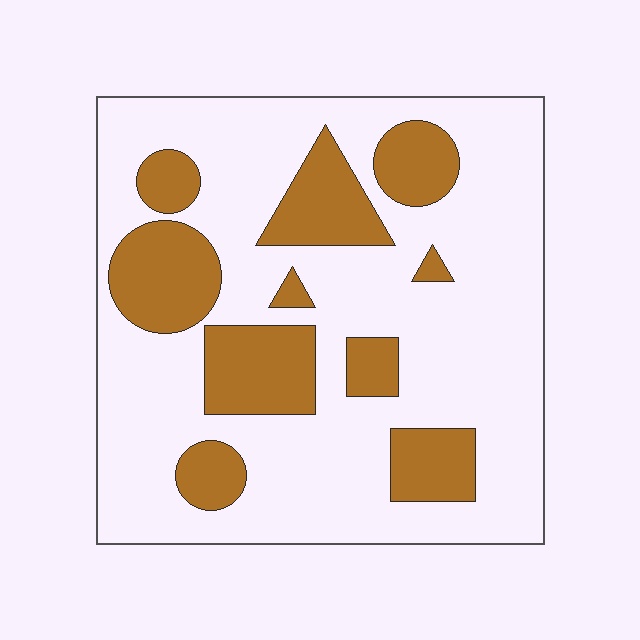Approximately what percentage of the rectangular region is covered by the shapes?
Approximately 25%.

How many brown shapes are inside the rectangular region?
10.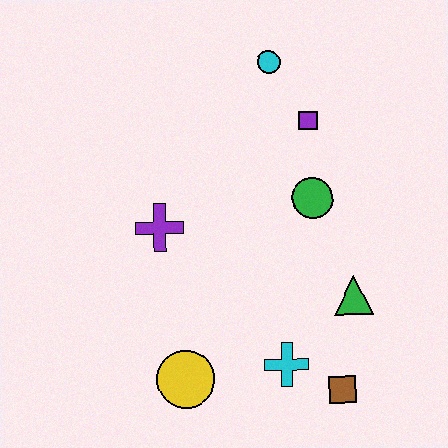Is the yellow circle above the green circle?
No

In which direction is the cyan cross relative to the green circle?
The cyan cross is below the green circle.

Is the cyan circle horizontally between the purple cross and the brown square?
Yes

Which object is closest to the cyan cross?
The brown square is closest to the cyan cross.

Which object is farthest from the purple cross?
The brown square is farthest from the purple cross.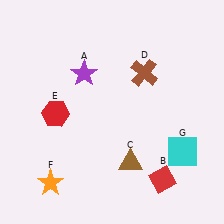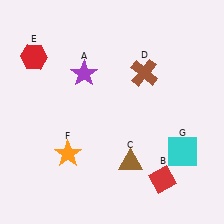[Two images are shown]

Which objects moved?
The objects that moved are: the red hexagon (E), the orange star (F).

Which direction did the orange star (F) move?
The orange star (F) moved up.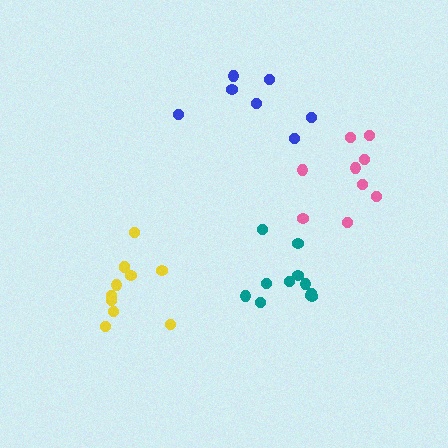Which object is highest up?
The blue cluster is topmost.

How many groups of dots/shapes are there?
There are 4 groups.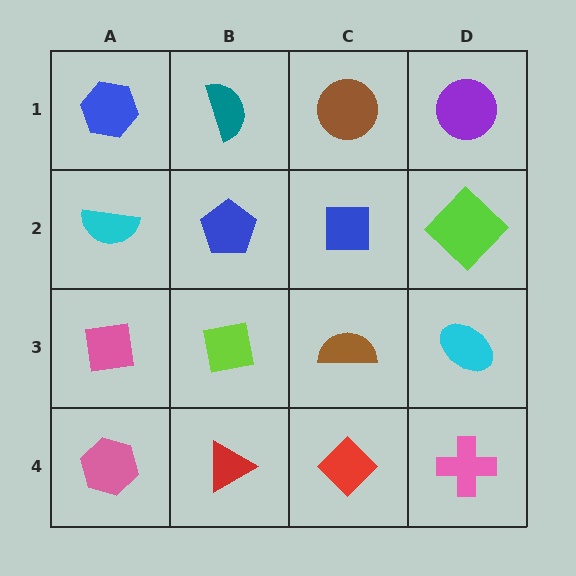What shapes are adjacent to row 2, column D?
A purple circle (row 1, column D), a cyan ellipse (row 3, column D), a blue square (row 2, column C).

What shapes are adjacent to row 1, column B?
A blue pentagon (row 2, column B), a blue hexagon (row 1, column A), a brown circle (row 1, column C).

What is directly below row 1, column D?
A lime diamond.